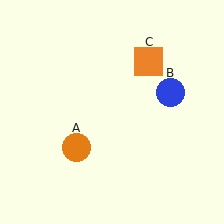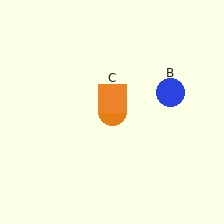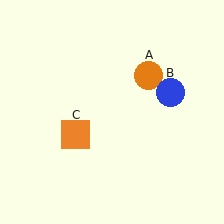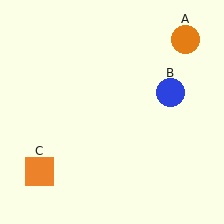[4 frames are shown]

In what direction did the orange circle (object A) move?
The orange circle (object A) moved up and to the right.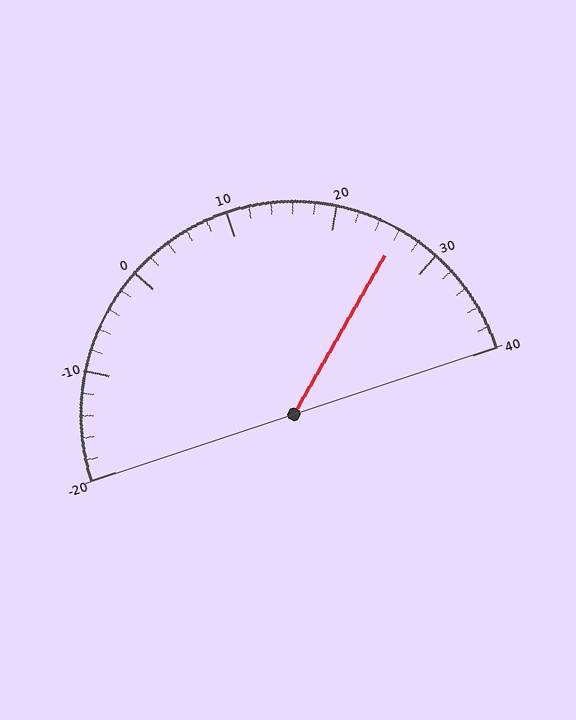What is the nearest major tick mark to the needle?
The nearest major tick mark is 30.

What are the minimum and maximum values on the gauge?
The gauge ranges from -20 to 40.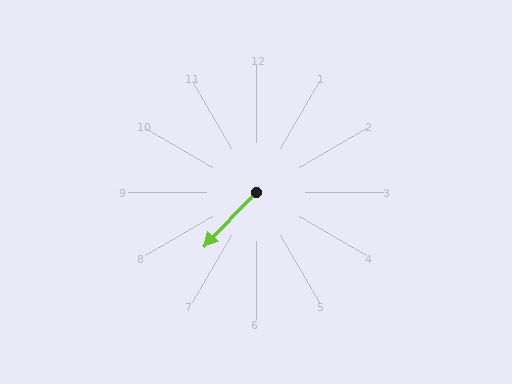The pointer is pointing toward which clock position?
Roughly 7 o'clock.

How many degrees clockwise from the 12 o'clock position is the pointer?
Approximately 224 degrees.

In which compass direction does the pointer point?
Southwest.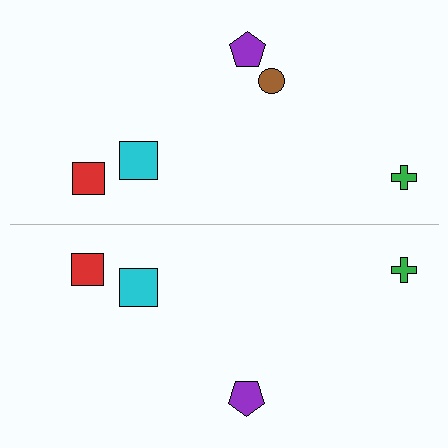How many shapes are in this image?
There are 9 shapes in this image.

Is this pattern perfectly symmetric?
No, the pattern is not perfectly symmetric. A brown circle is missing from the bottom side.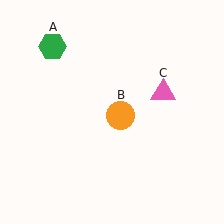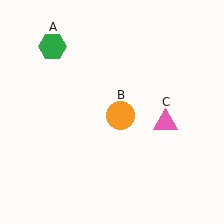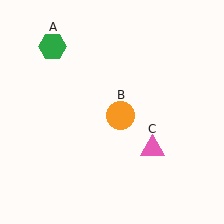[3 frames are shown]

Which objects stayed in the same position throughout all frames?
Green hexagon (object A) and orange circle (object B) remained stationary.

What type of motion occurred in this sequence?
The pink triangle (object C) rotated clockwise around the center of the scene.